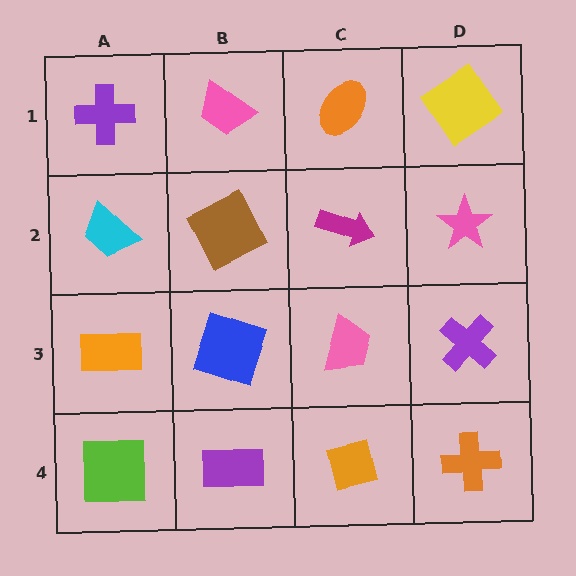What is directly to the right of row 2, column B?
A magenta arrow.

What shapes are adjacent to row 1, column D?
A pink star (row 2, column D), an orange ellipse (row 1, column C).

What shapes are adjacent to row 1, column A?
A cyan trapezoid (row 2, column A), a pink trapezoid (row 1, column B).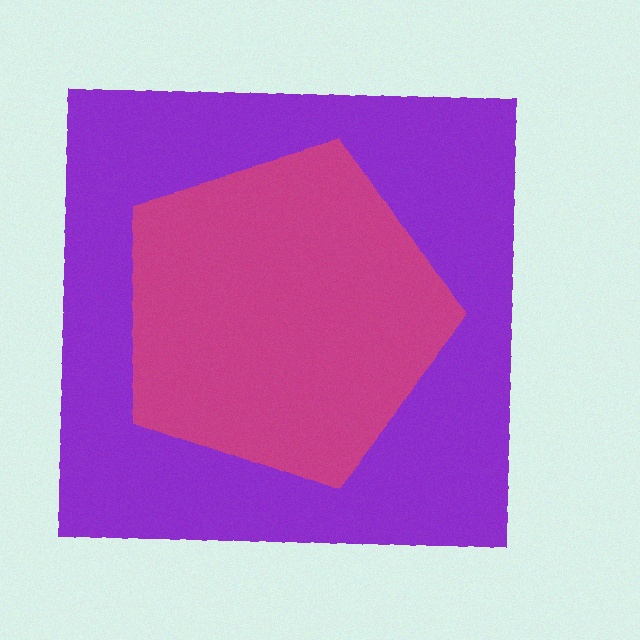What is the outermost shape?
The purple square.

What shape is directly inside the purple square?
The magenta pentagon.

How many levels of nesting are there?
2.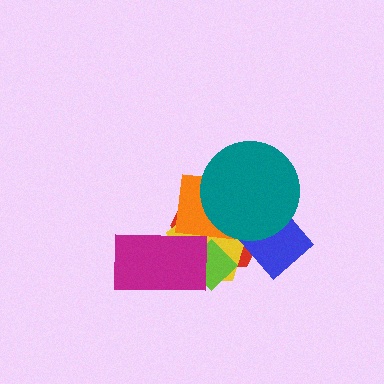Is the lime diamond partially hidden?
Yes, it is partially covered by another shape.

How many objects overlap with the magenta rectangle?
3 objects overlap with the magenta rectangle.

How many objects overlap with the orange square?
4 objects overlap with the orange square.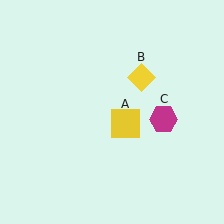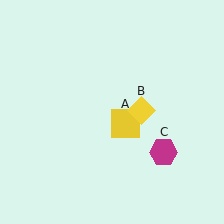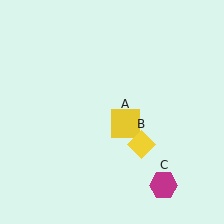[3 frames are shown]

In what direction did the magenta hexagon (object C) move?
The magenta hexagon (object C) moved down.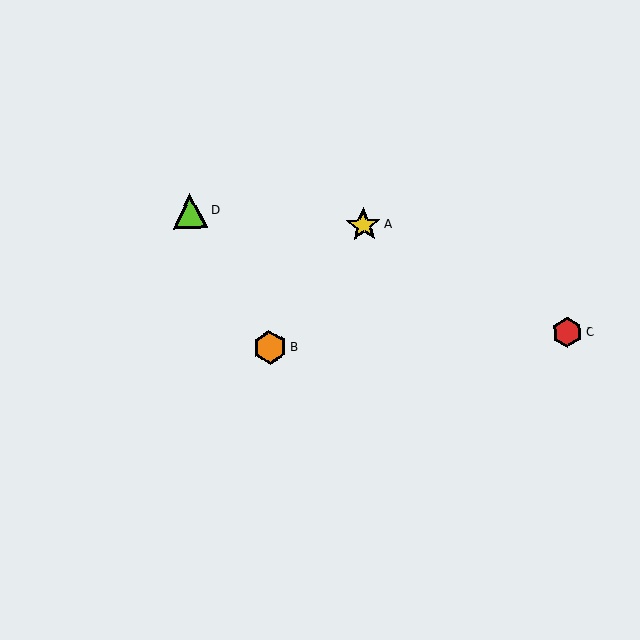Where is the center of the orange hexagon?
The center of the orange hexagon is at (270, 348).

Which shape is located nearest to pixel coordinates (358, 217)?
The yellow star (labeled A) at (364, 225) is nearest to that location.